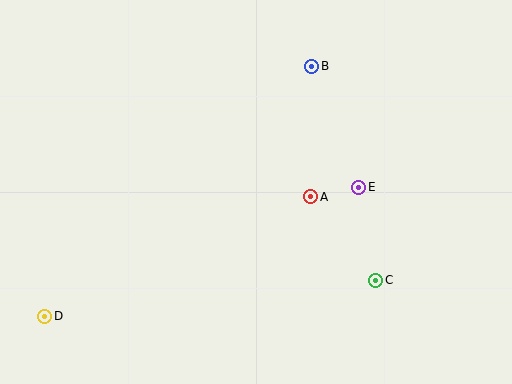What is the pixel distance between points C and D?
The distance between C and D is 333 pixels.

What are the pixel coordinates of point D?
Point D is at (45, 316).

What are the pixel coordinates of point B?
Point B is at (312, 66).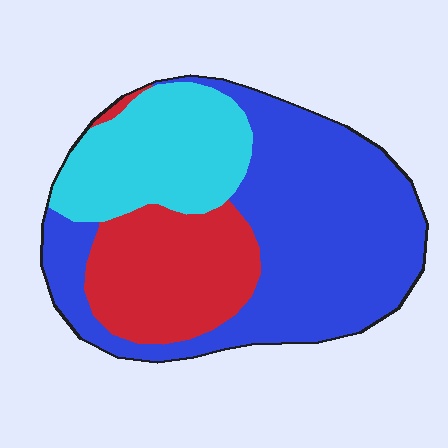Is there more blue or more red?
Blue.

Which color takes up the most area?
Blue, at roughly 50%.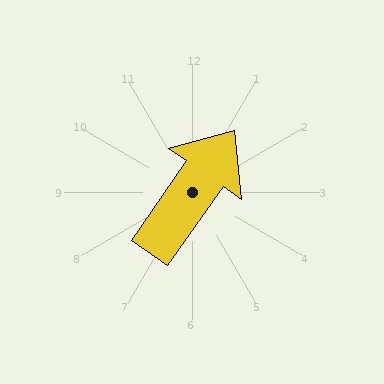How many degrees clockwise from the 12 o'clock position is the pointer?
Approximately 35 degrees.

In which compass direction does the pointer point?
Northeast.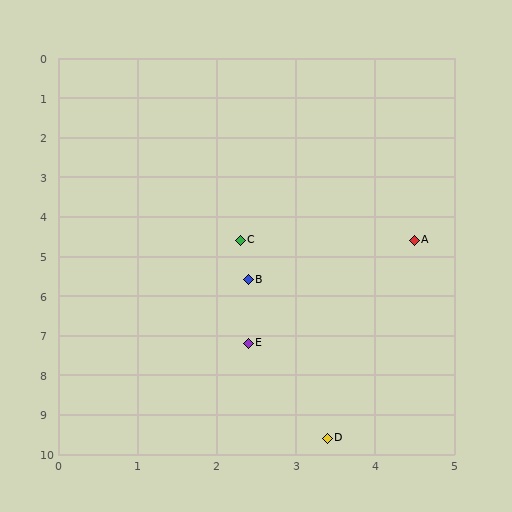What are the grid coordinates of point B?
Point B is at approximately (2.4, 5.6).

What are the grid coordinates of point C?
Point C is at approximately (2.3, 4.6).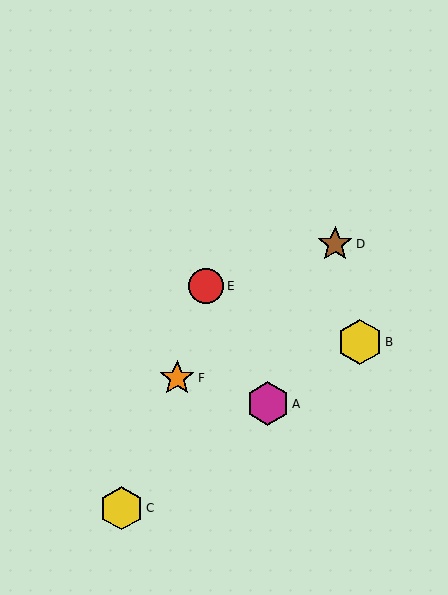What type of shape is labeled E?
Shape E is a red circle.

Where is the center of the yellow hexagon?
The center of the yellow hexagon is at (360, 342).